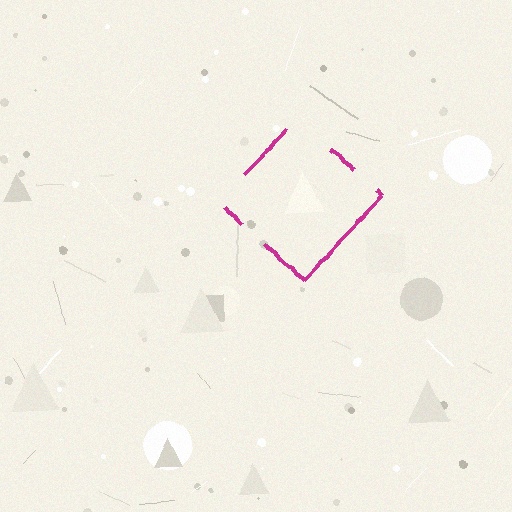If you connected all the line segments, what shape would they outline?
They would outline a diamond.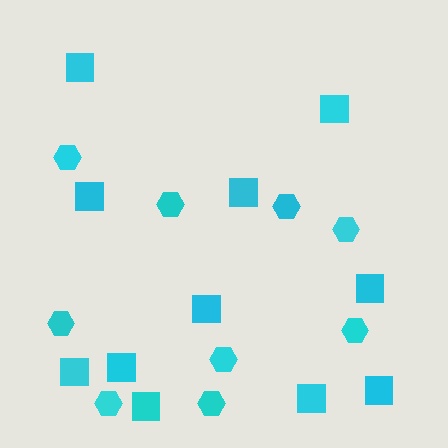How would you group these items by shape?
There are 2 groups: one group of hexagons (9) and one group of squares (11).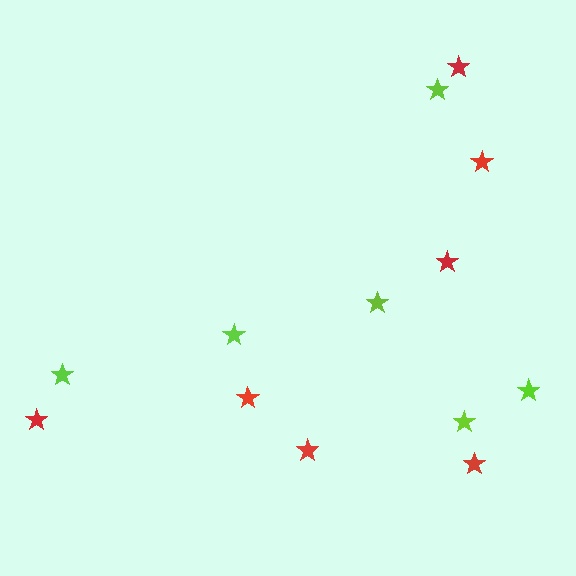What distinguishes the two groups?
There are 2 groups: one group of lime stars (6) and one group of red stars (7).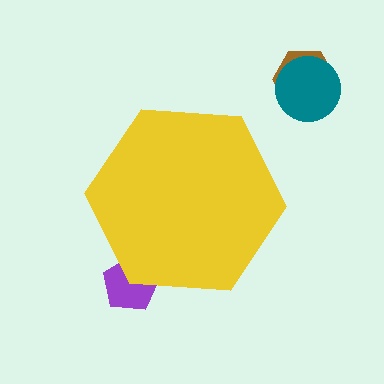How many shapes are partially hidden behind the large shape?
1 shape is partially hidden.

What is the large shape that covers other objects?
A yellow hexagon.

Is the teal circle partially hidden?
No, the teal circle is fully visible.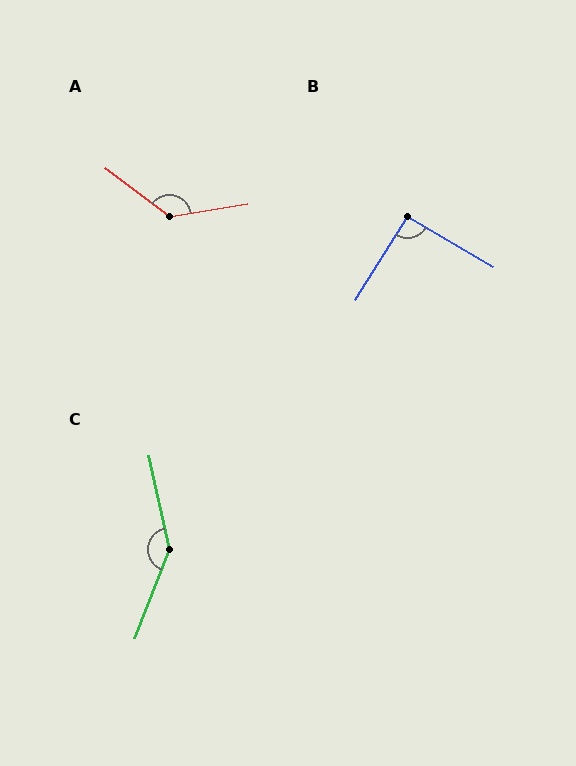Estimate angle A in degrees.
Approximately 134 degrees.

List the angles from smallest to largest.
B (92°), A (134°), C (146°).